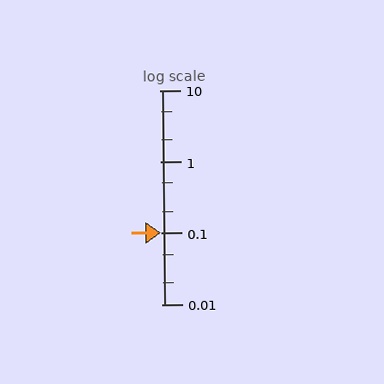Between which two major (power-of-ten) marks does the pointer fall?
The pointer is between 0.1 and 1.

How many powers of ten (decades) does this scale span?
The scale spans 3 decades, from 0.01 to 10.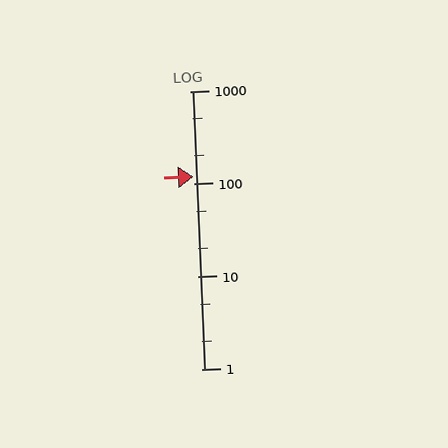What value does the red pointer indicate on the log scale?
The pointer indicates approximately 120.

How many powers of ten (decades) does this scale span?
The scale spans 3 decades, from 1 to 1000.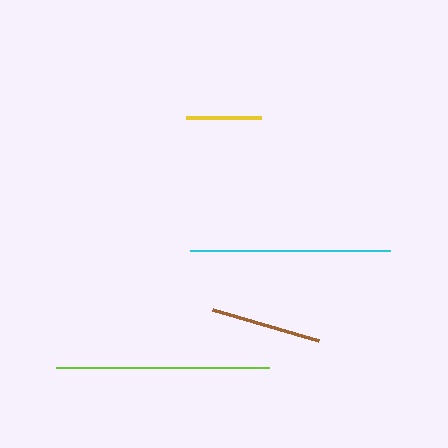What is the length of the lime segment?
The lime segment is approximately 213 pixels long.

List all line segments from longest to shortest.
From longest to shortest: lime, cyan, brown, yellow.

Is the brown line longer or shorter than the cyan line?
The cyan line is longer than the brown line.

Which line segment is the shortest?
The yellow line is the shortest at approximately 75 pixels.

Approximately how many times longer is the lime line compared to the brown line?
The lime line is approximately 1.9 times the length of the brown line.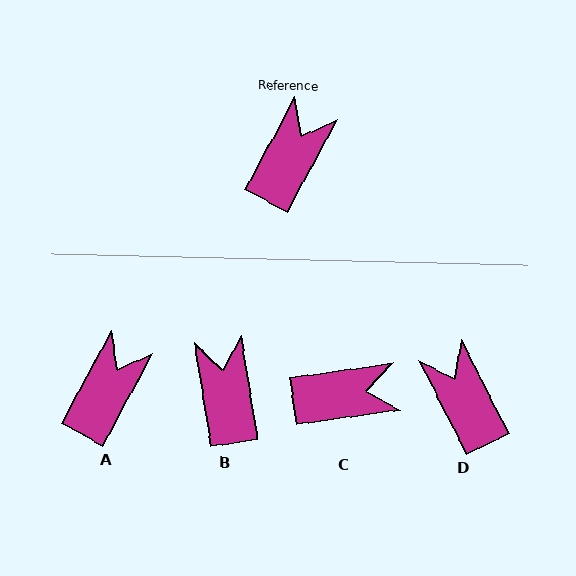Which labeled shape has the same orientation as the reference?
A.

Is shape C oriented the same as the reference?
No, it is off by about 54 degrees.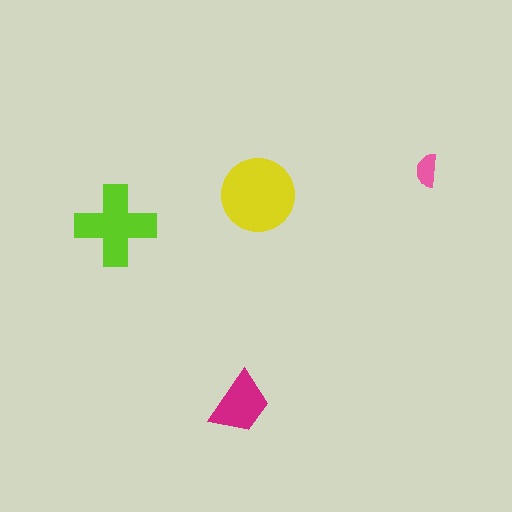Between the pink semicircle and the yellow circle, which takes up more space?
The yellow circle.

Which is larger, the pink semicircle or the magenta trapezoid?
The magenta trapezoid.